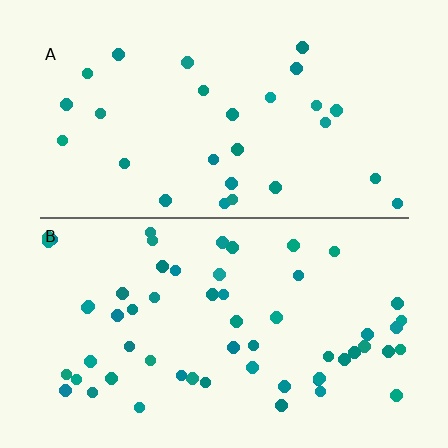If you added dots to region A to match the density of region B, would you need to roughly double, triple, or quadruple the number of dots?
Approximately double.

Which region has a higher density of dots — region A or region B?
B (the bottom).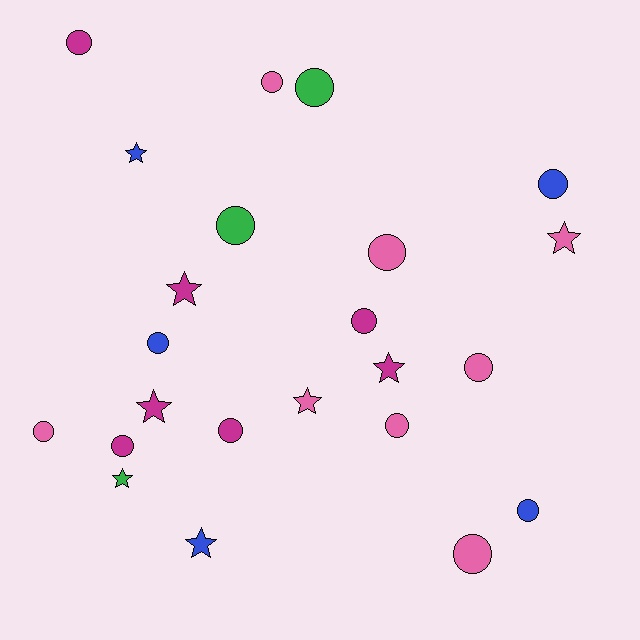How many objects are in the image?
There are 23 objects.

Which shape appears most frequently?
Circle, with 15 objects.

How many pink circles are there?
There are 6 pink circles.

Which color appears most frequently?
Pink, with 8 objects.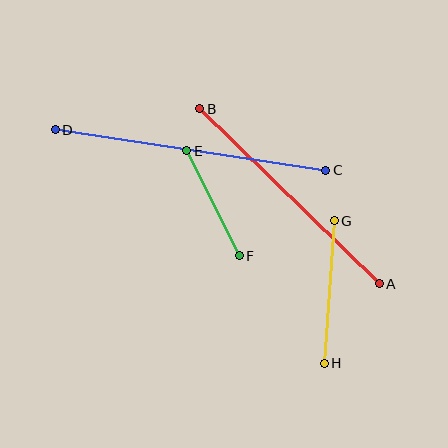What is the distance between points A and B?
The distance is approximately 251 pixels.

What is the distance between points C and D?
The distance is approximately 274 pixels.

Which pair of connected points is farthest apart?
Points C and D are farthest apart.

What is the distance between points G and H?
The distance is approximately 143 pixels.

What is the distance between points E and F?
The distance is approximately 118 pixels.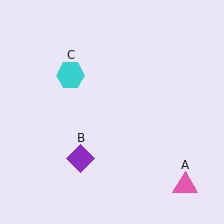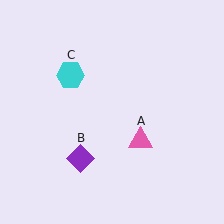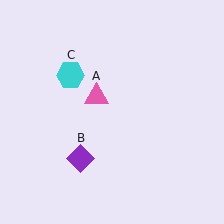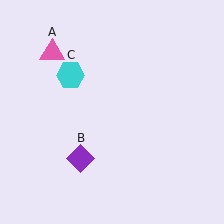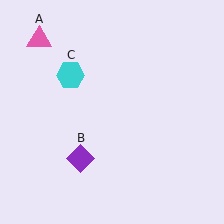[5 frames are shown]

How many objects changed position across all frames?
1 object changed position: pink triangle (object A).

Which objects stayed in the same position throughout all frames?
Purple diamond (object B) and cyan hexagon (object C) remained stationary.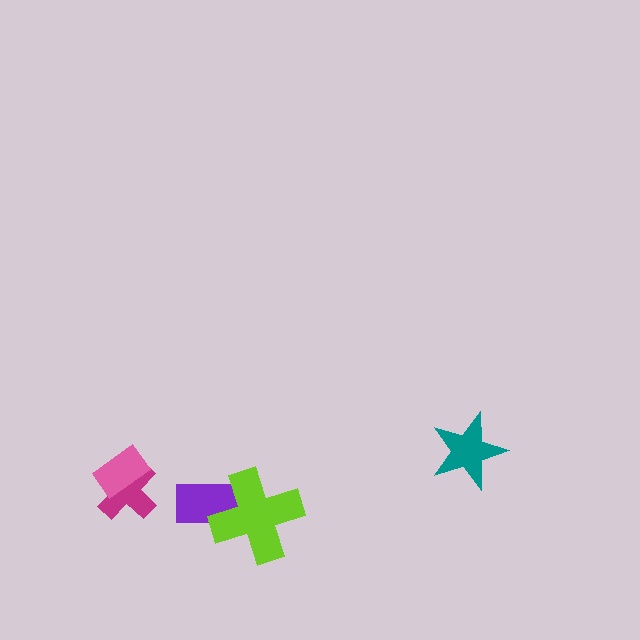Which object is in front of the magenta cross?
The pink rectangle is in front of the magenta cross.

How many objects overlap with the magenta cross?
1 object overlaps with the magenta cross.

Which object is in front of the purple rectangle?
The lime cross is in front of the purple rectangle.